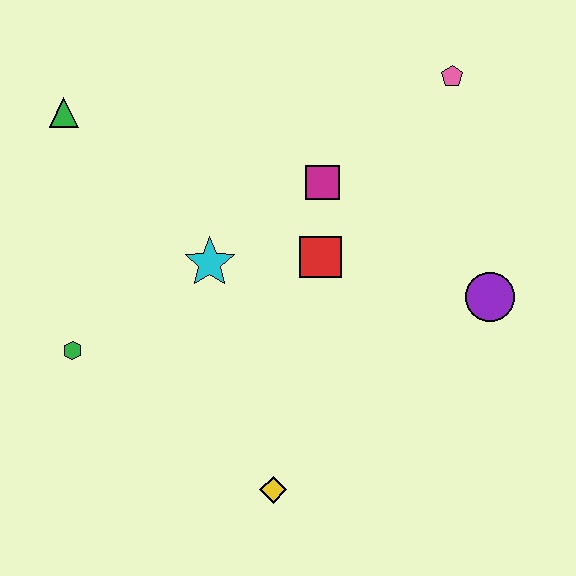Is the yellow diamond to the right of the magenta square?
No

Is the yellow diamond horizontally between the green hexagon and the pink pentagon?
Yes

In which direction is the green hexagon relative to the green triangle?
The green hexagon is below the green triangle.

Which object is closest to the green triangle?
The cyan star is closest to the green triangle.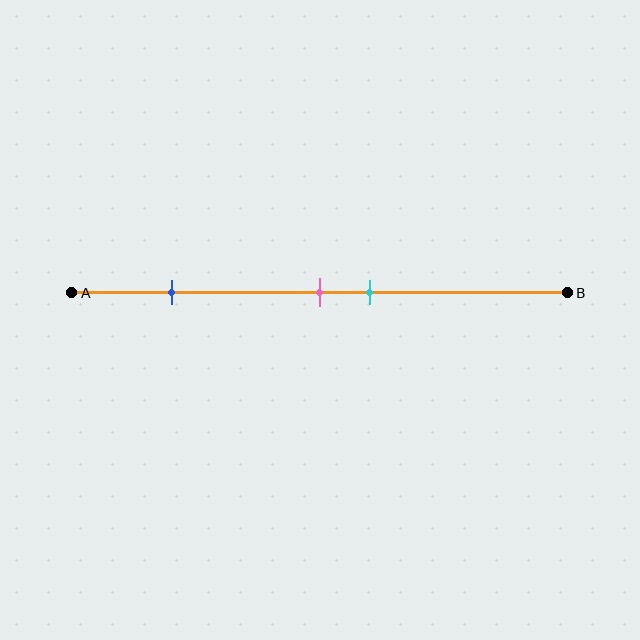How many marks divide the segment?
There are 3 marks dividing the segment.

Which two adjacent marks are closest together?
The pink and cyan marks are the closest adjacent pair.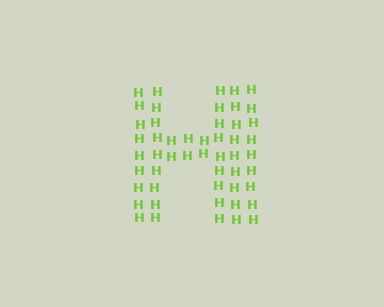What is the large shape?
The large shape is the letter H.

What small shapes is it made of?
It is made of small letter H's.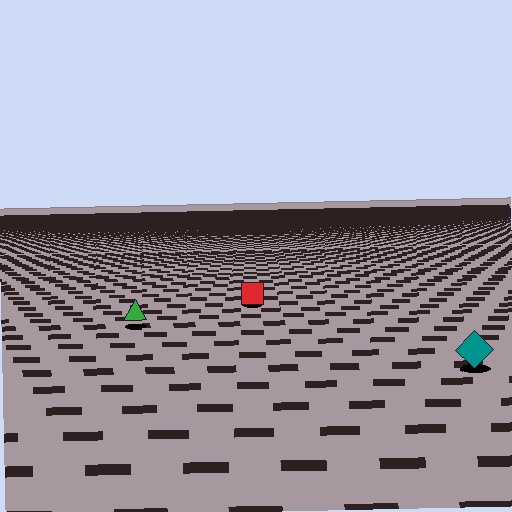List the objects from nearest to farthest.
From nearest to farthest: the teal diamond, the green triangle, the red square.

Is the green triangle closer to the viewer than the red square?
Yes. The green triangle is closer — you can tell from the texture gradient: the ground texture is coarser near it.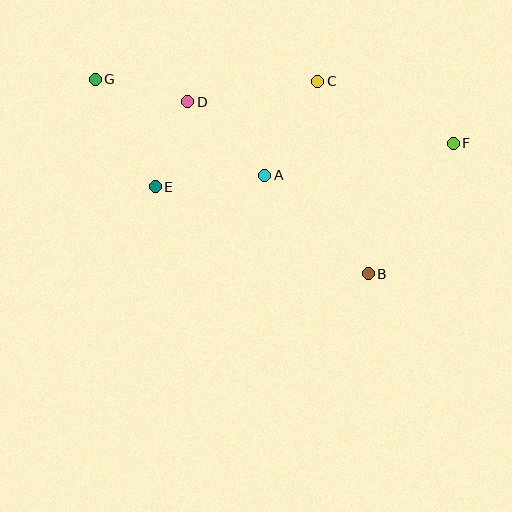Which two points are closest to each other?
Points D and E are closest to each other.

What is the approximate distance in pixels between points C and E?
The distance between C and E is approximately 193 pixels.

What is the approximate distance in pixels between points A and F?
The distance between A and F is approximately 191 pixels.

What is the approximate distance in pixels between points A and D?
The distance between A and D is approximately 106 pixels.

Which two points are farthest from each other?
Points F and G are farthest from each other.